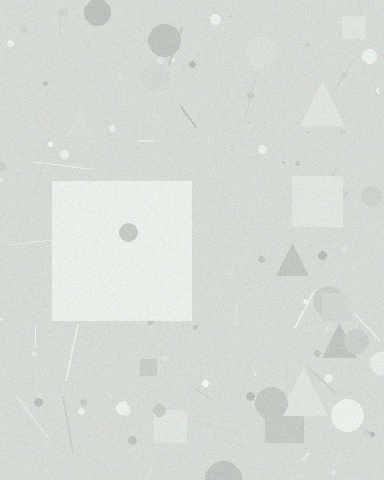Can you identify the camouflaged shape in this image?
The camouflaged shape is a square.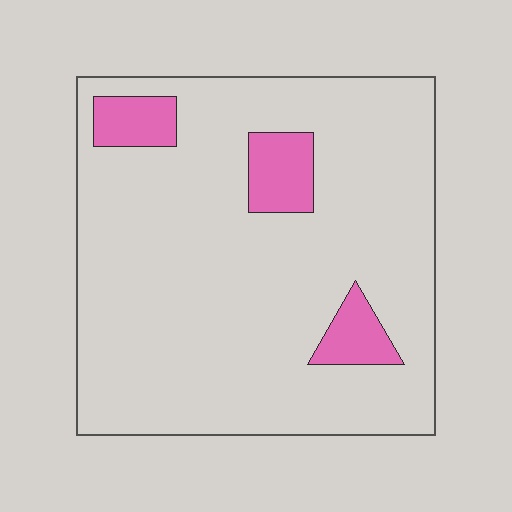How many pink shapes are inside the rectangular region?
3.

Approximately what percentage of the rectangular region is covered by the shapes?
Approximately 10%.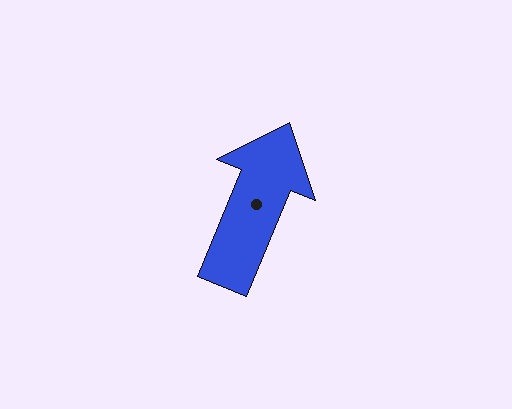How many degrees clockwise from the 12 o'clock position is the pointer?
Approximately 22 degrees.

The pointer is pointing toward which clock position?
Roughly 1 o'clock.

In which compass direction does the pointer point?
North.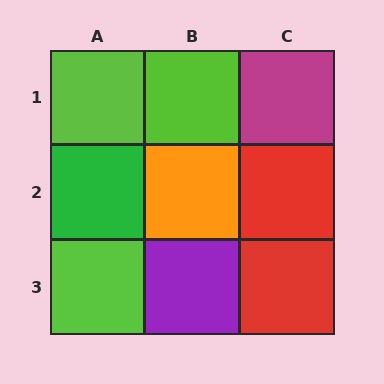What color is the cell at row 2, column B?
Orange.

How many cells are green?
1 cell is green.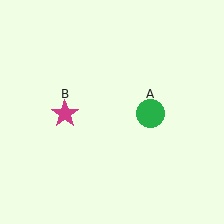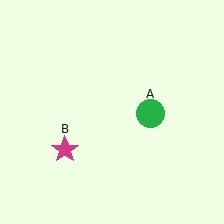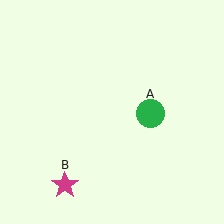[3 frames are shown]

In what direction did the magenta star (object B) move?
The magenta star (object B) moved down.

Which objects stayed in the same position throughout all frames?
Green circle (object A) remained stationary.